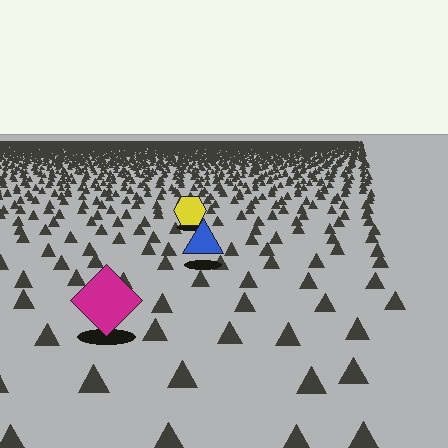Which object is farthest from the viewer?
The yellow hexagon is farthest from the viewer. It appears smaller and the ground texture around it is denser.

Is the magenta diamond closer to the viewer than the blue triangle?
Yes. The magenta diamond is closer — you can tell from the texture gradient: the ground texture is coarser near it.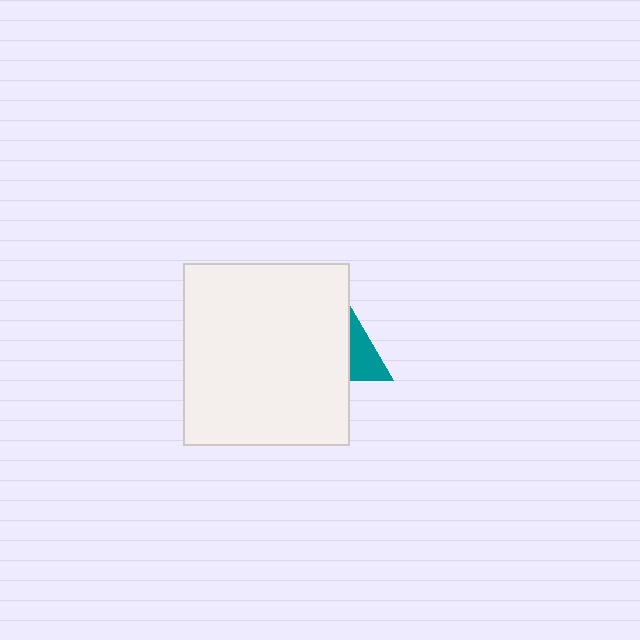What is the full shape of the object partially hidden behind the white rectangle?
The partially hidden object is a teal triangle.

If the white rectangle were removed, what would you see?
You would see the complete teal triangle.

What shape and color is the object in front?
The object in front is a white rectangle.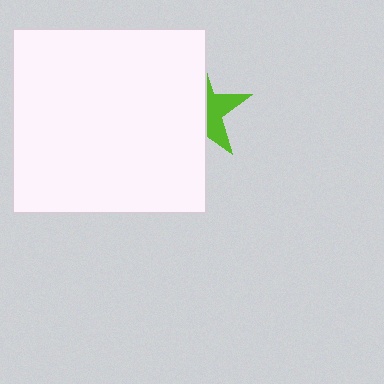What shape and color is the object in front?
The object in front is a white rectangle.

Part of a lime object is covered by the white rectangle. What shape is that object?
It is a star.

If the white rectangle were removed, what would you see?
You would see the complete lime star.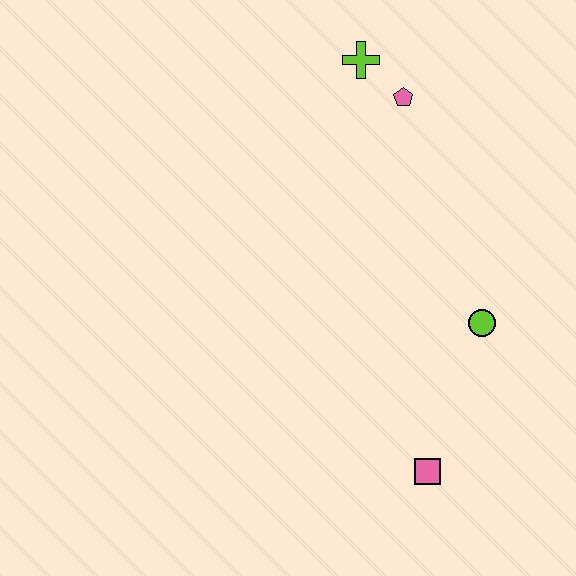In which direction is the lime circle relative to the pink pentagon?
The lime circle is below the pink pentagon.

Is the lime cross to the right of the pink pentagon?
No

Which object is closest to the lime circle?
The pink square is closest to the lime circle.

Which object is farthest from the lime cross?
The pink square is farthest from the lime cross.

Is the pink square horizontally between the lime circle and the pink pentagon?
Yes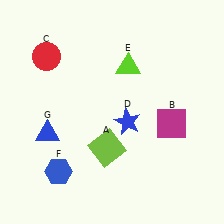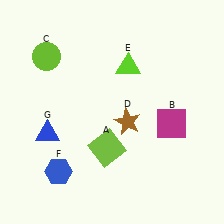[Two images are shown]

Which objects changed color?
C changed from red to lime. D changed from blue to brown.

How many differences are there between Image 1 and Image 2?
There are 2 differences between the two images.